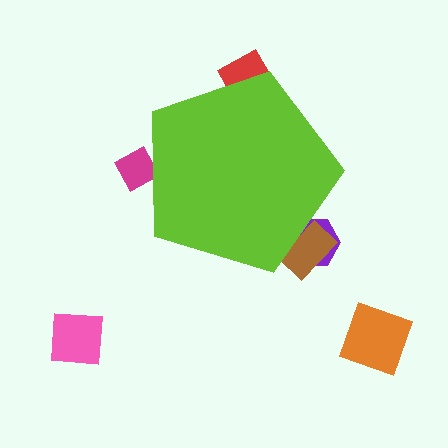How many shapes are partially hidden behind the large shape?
4 shapes are partially hidden.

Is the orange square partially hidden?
No, the orange square is fully visible.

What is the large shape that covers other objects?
A lime pentagon.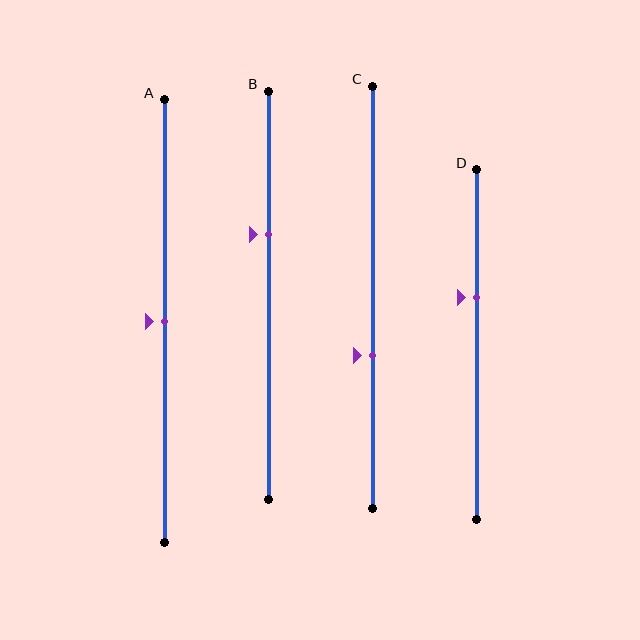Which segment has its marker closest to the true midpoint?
Segment A has its marker closest to the true midpoint.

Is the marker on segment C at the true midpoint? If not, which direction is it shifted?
No, the marker on segment C is shifted downward by about 14% of the segment length.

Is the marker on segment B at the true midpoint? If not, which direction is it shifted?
No, the marker on segment B is shifted upward by about 15% of the segment length.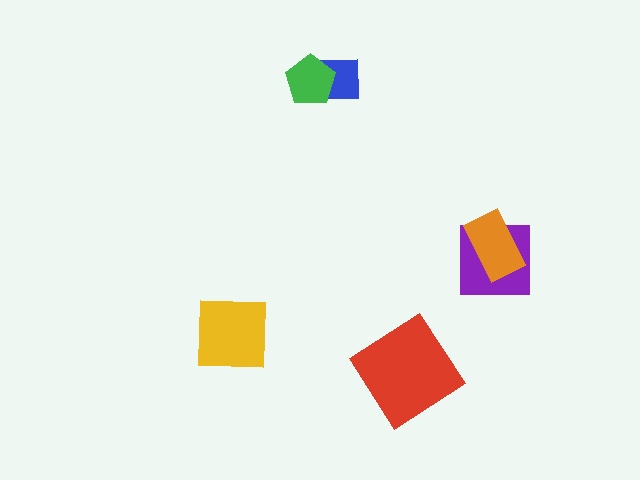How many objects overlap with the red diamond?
0 objects overlap with the red diamond.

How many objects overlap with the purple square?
1 object overlaps with the purple square.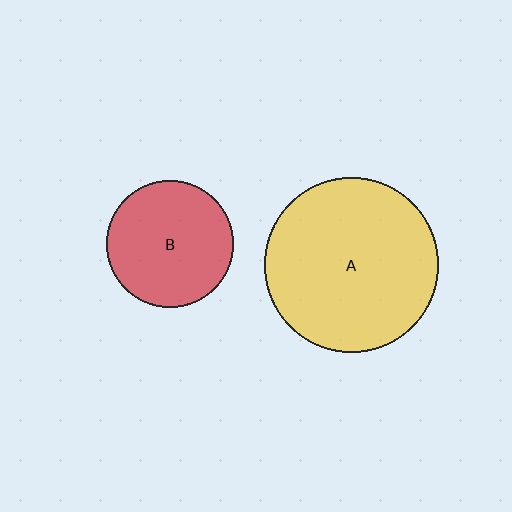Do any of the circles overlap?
No, none of the circles overlap.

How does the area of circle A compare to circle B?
Approximately 1.9 times.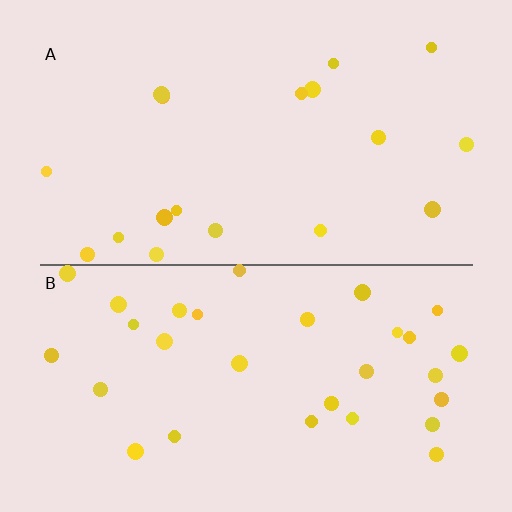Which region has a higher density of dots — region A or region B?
B (the bottom).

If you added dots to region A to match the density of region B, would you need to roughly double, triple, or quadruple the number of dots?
Approximately double.